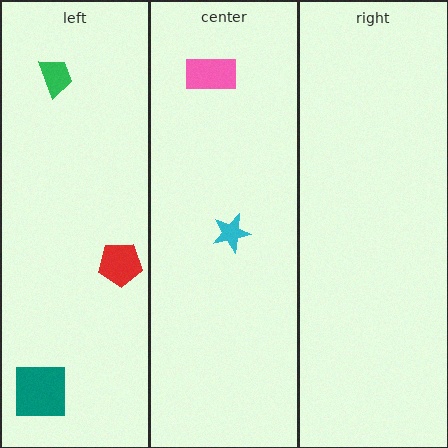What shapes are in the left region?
The red pentagon, the green trapezoid, the teal square.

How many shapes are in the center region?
2.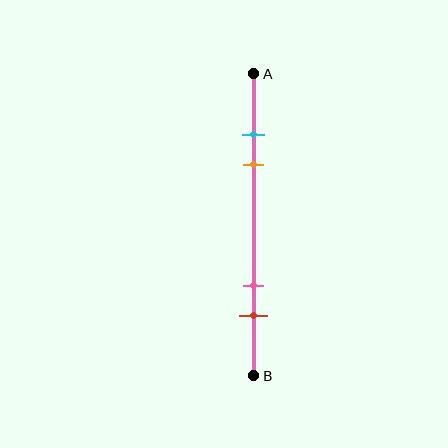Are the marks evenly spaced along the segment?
No, the marks are not evenly spaced.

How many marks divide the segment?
There are 4 marks dividing the segment.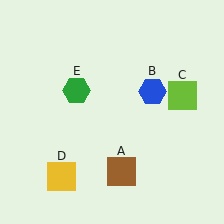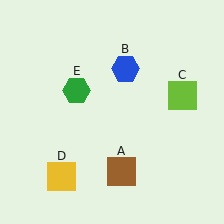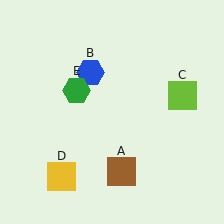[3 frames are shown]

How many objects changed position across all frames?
1 object changed position: blue hexagon (object B).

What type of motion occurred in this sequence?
The blue hexagon (object B) rotated counterclockwise around the center of the scene.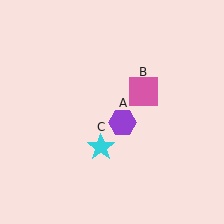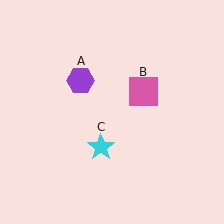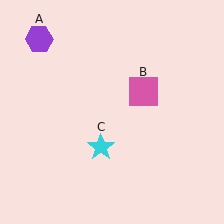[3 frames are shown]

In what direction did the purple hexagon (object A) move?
The purple hexagon (object A) moved up and to the left.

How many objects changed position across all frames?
1 object changed position: purple hexagon (object A).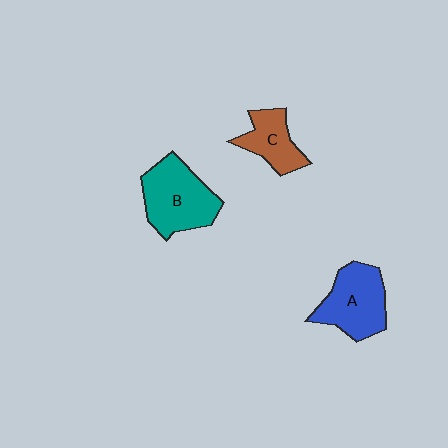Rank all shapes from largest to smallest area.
From largest to smallest: B (teal), A (blue), C (brown).